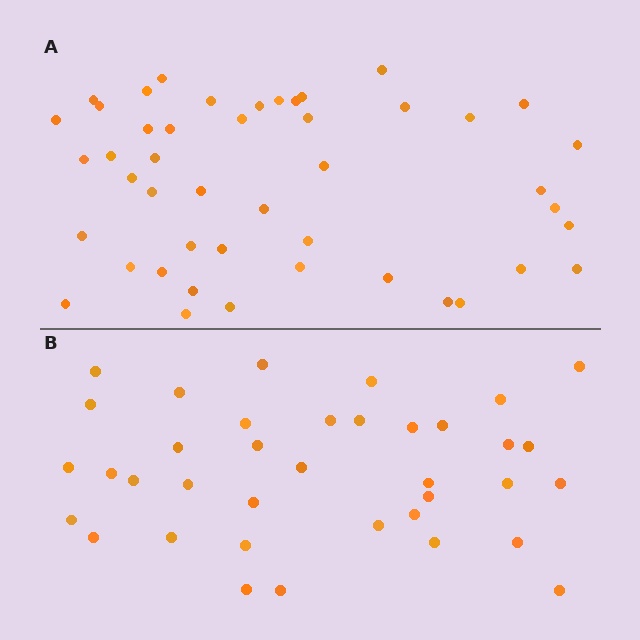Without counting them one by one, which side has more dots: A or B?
Region A (the top region) has more dots.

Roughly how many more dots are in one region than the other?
Region A has roughly 8 or so more dots than region B.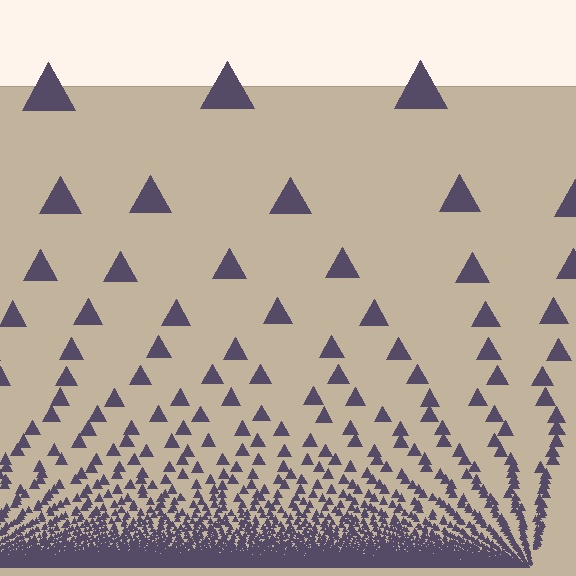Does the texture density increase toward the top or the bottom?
Density increases toward the bottom.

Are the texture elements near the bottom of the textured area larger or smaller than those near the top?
Smaller. The gradient is inverted — elements near the bottom are smaller and denser.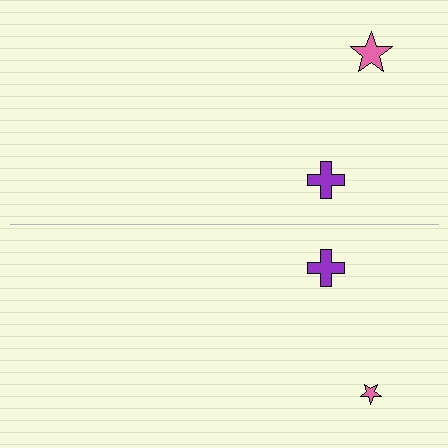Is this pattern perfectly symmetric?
No, the pattern is not perfectly symmetric. The pink star on the bottom side has a different size than its mirror counterpart.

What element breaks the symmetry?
The pink star on the bottom side has a different size than its mirror counterpart.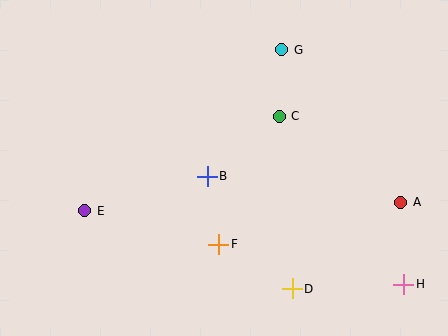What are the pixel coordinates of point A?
Point A is at (401, 202).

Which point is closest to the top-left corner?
Point E is closest to the top-left corner.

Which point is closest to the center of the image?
Point B at (207, 176) is closest to the center.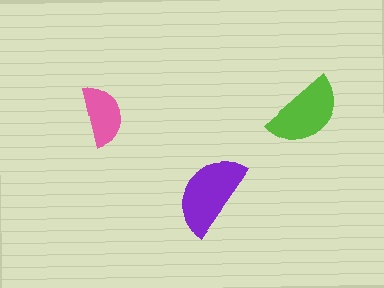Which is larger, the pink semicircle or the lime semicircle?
The lime one.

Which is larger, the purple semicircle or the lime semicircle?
The purple one.